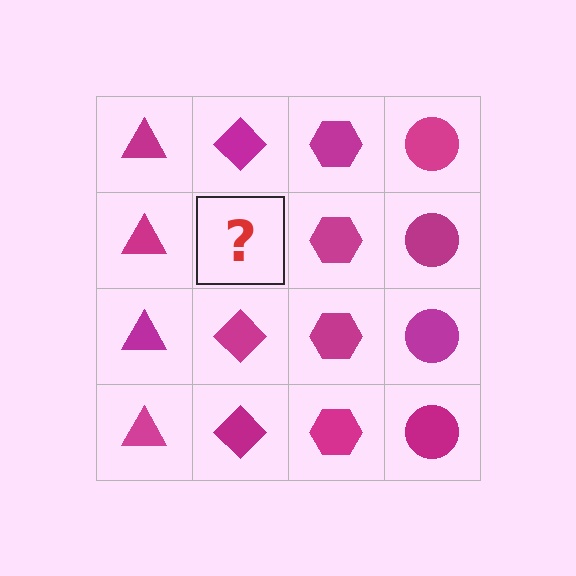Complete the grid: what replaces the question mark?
The question mark should be replaced with a magenta diamond.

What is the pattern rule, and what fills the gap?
The rule is that each column has a consistent shape. The gap should be filled with a magenta diamond.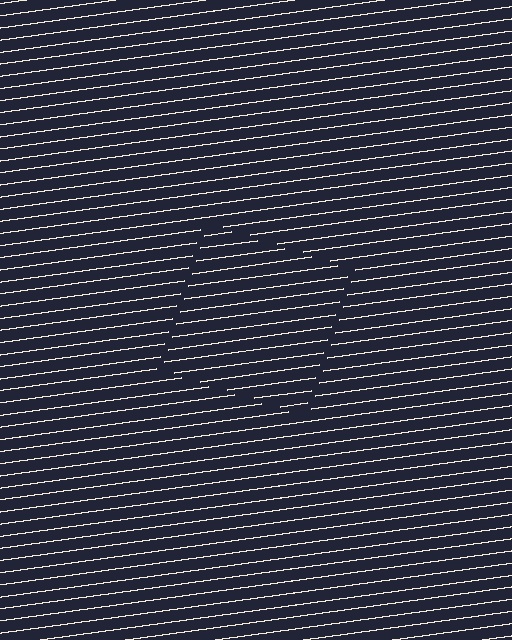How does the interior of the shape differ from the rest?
The interior of the shape contains the same grating, shifted by half a period — the contour is defined by the phase discontinuity where line-ends from the inner and outer gratings abut.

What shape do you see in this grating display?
An illusory square. The interior of the shape contains the same grating, shifted by half a period — the contour is defined by the phase discontinuity where line-ends from the inner and outer gratings abut.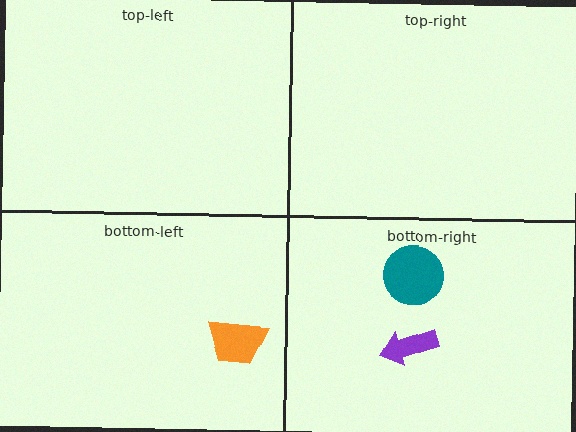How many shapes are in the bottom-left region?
1.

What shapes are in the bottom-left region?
The orange trapezoid.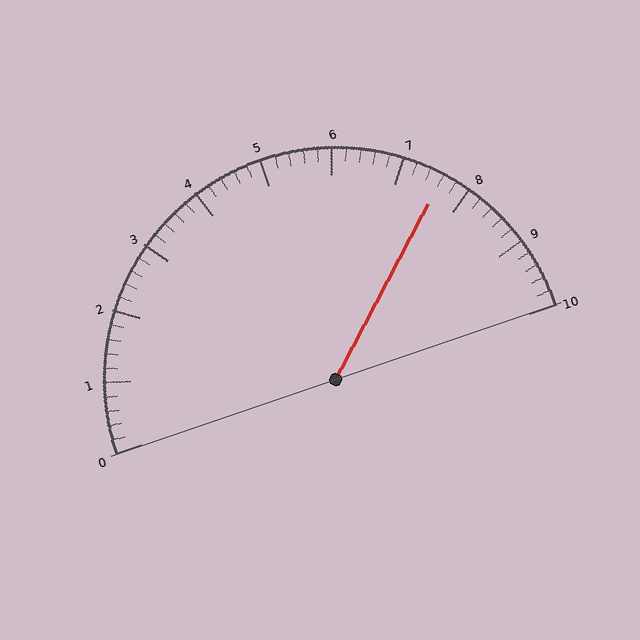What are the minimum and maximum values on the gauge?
The gauge ranges from 0 to 10.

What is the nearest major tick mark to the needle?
The nearest major tick mark is 8.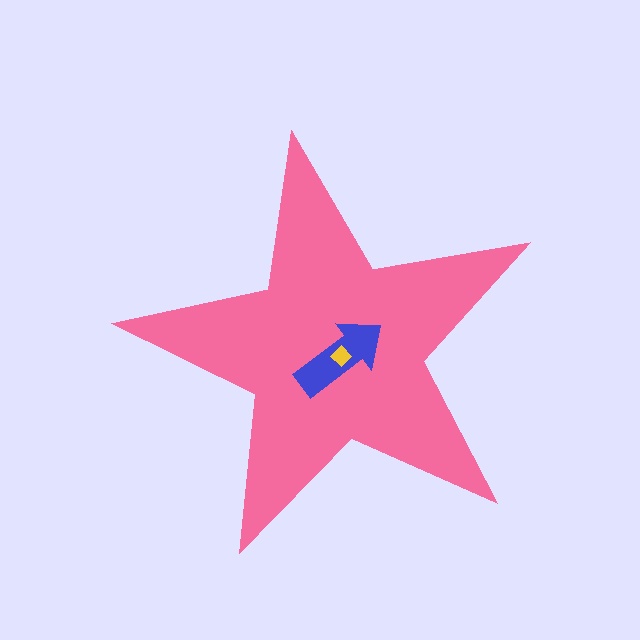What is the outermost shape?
The pink star.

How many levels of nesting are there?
3.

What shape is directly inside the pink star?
The blue arrow.